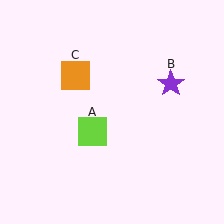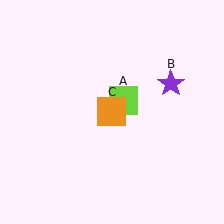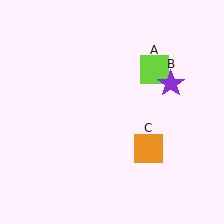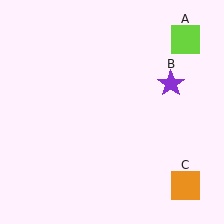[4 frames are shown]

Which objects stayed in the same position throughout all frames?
Purple star (object B) remained stationary.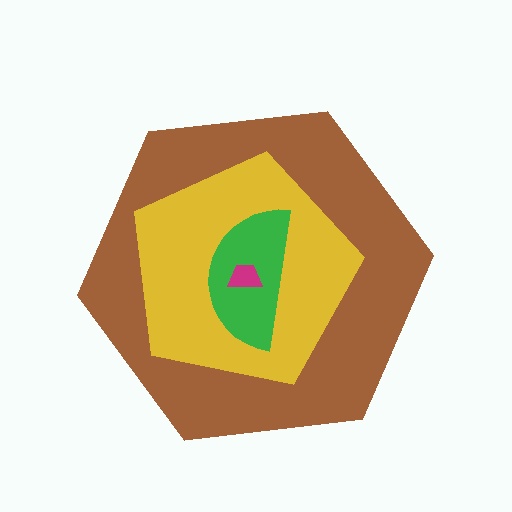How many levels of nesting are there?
4.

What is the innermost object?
The magenta trapezoid.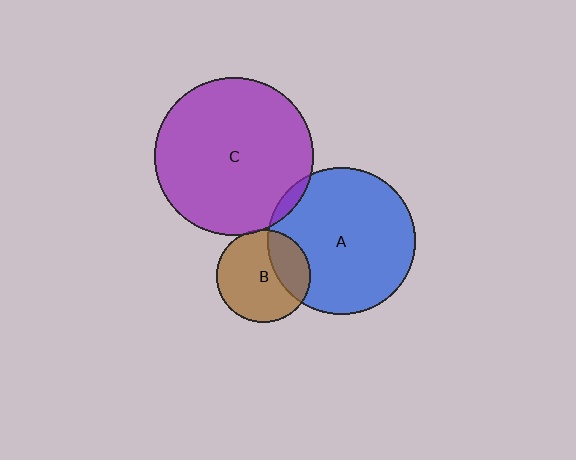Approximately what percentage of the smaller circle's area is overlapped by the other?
Approximately 5%.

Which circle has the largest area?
Circle C (purple).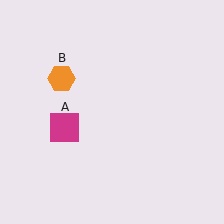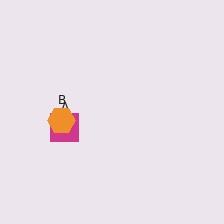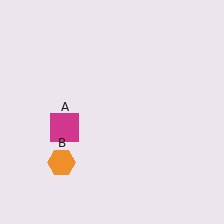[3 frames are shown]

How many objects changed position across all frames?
1 object changed position: orange hexagon (object B).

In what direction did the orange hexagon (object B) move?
The orange hexagon (object B) moved down.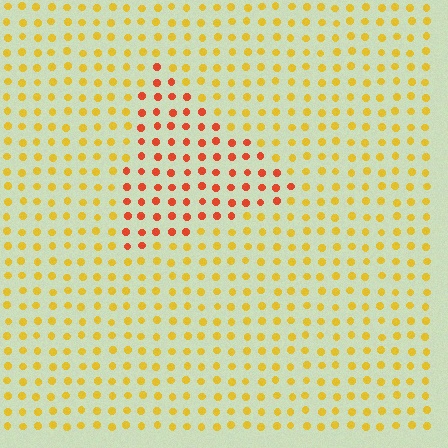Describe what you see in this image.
The image is filled with small yellow elements in a uniform arrangement. A triangle-shaped region is visible where the elements are tinted to a slightly different hue, forming a subtle color boundary.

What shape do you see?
I see a triangle.